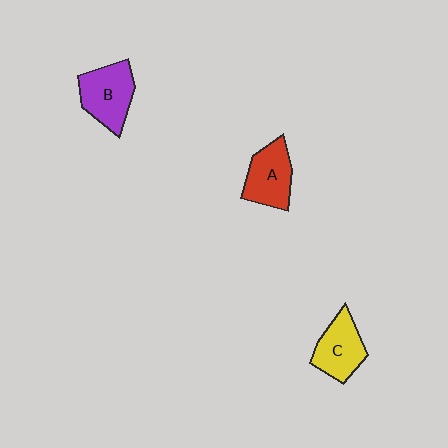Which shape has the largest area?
Shape B (purple).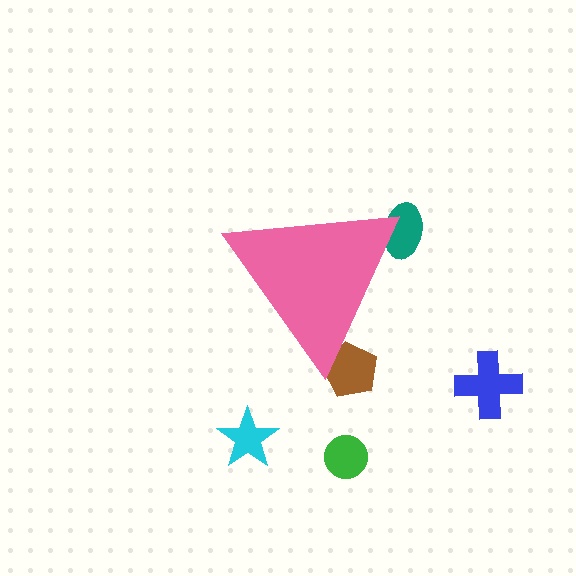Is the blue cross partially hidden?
No, the blue cross is fully visible.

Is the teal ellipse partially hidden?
Yes, the teal ellipse is partially hidden behind the pink triangle.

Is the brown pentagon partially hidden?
Yes, the brown pentagon is partially hidden behind the pink triangle.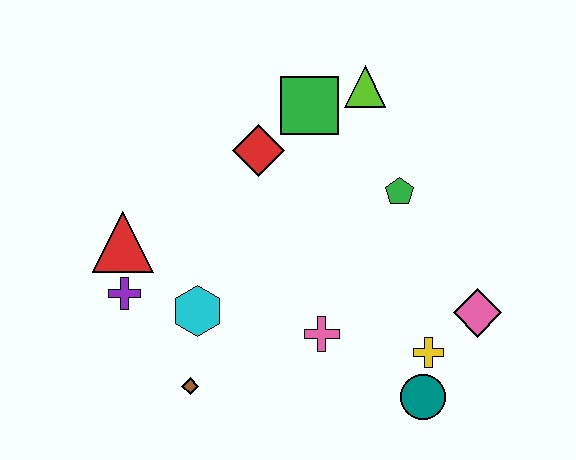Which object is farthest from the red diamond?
The teal circle is farthest from the red diamond.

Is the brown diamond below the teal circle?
No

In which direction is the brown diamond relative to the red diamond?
The brown diamond is below the red diamond.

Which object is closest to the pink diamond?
The yellow cross is closest to the pink diamond.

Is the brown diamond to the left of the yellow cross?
Yes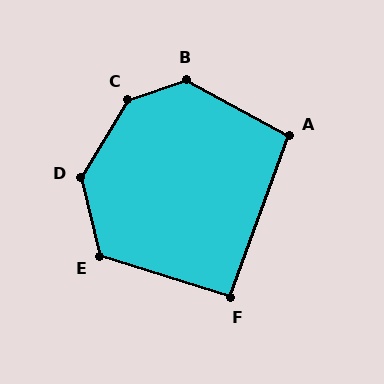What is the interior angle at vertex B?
Approximately 133 degrees (obtuse).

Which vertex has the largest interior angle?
C, at approximately 140 degrees.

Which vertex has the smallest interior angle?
F, at approximately 92 degrees.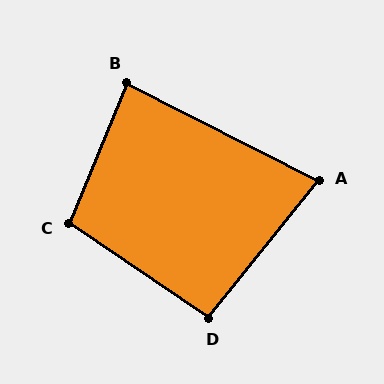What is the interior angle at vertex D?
Approximately 95 degrees (approximately right).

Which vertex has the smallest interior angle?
A, at approximately 78 degrees.